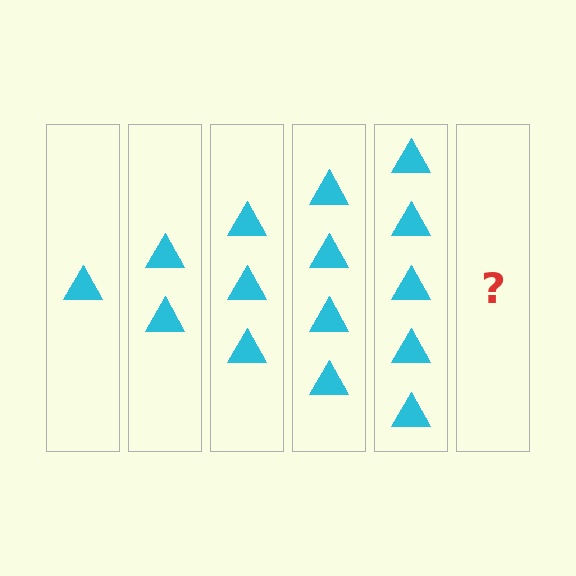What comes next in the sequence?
The next element should be 6 triangles.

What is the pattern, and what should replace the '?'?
The pattern is that each step adds one more triangle. The '?' should be 6 triangles.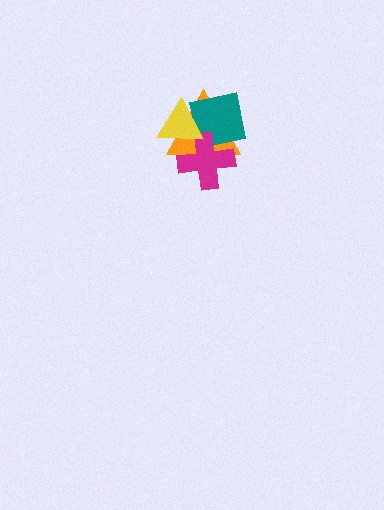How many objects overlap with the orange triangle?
3 objects overlap with the orange triangle.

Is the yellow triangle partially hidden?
No, no other shape covers it.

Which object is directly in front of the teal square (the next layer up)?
The magenta cross is directly in front of the teal square.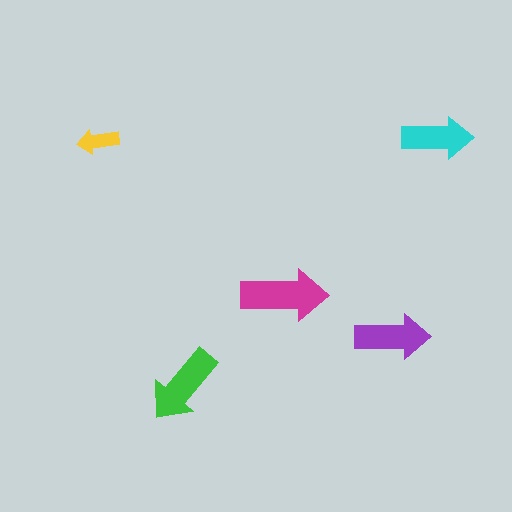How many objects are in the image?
There are 5 objects in the image.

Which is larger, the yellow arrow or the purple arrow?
The purple one.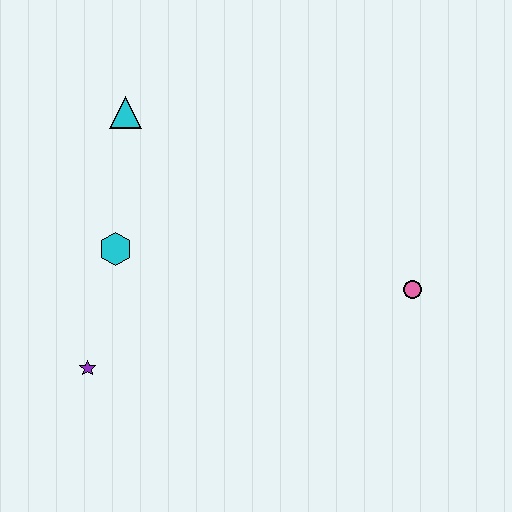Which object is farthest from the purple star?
The pink circle is farthest from the purple star.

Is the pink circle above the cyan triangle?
No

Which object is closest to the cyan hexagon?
The purple star is closest to the cyan hexagon.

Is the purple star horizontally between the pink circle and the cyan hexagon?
No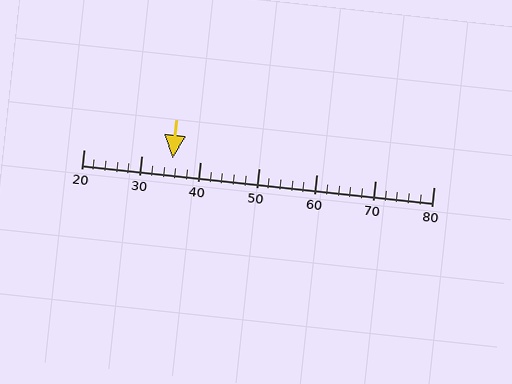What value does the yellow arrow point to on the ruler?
The yellow arrow points to approximately 35.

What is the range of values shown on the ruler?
The ruler shows values from 20 to 80.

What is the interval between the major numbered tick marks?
The major tick marks are spaced 10 units apart.